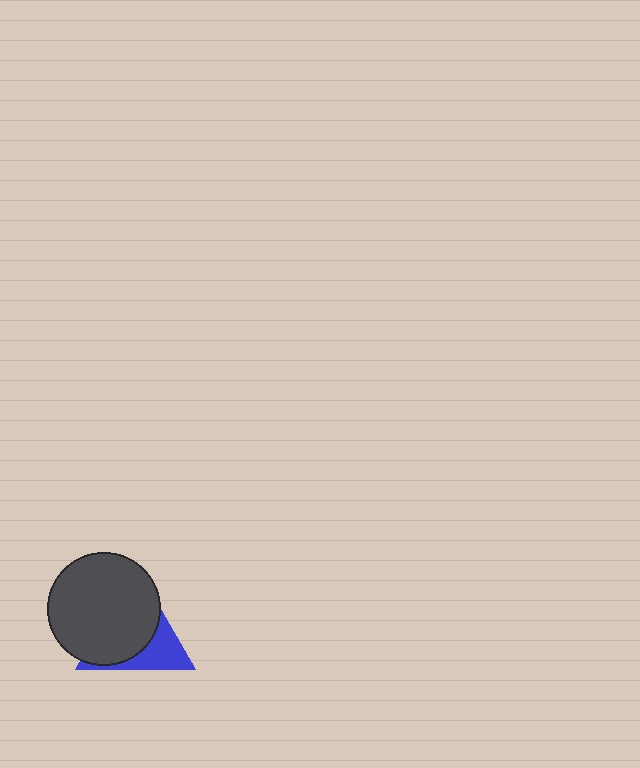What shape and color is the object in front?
The object in front is a dark gray circle.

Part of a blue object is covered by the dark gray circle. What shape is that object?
It is a triangle.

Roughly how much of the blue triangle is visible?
A small part of it is visible (roughly 33%).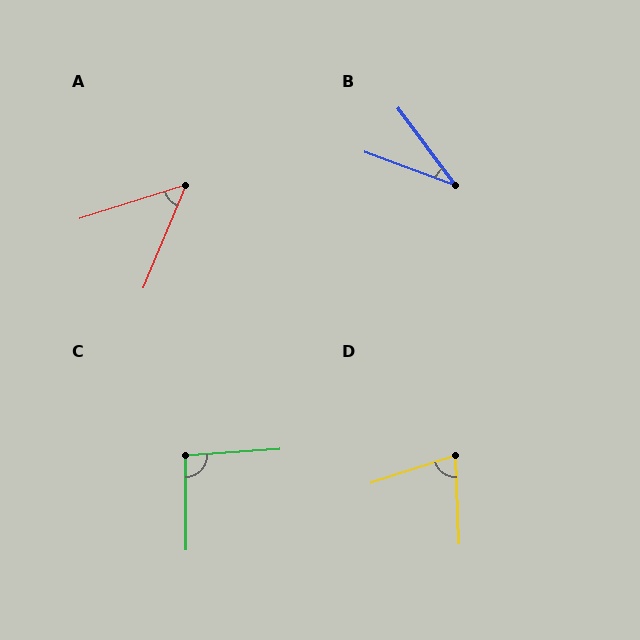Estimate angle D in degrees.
Approximately 74 degrees.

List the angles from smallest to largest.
B (33°), A (50°), D (74°), C (94°).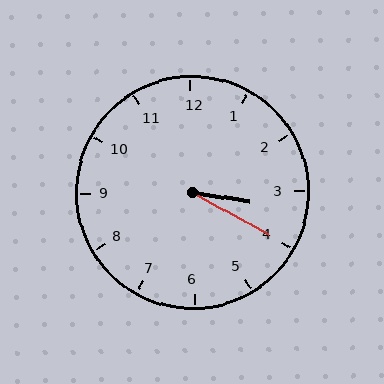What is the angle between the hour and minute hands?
Approximately 20 degrees.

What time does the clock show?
3:20.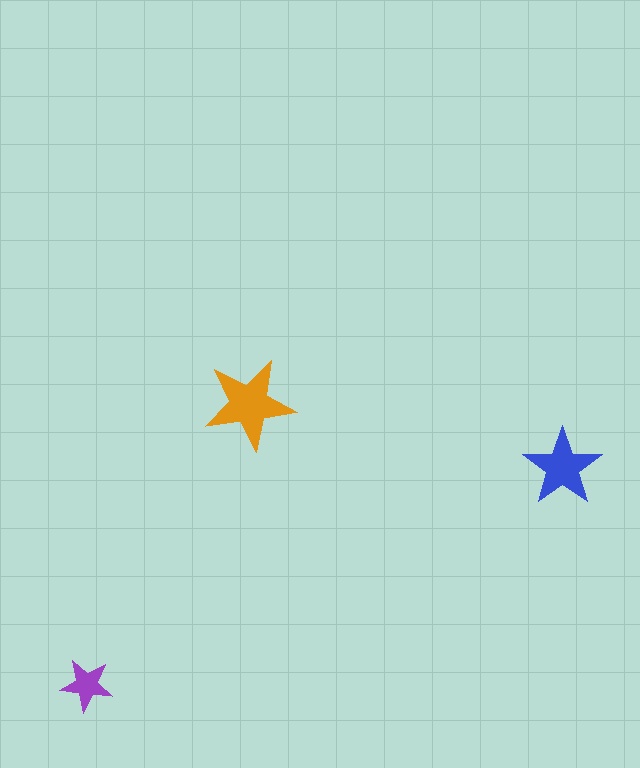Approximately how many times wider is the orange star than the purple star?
About 1.5 times wider.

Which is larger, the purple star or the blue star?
The blue one.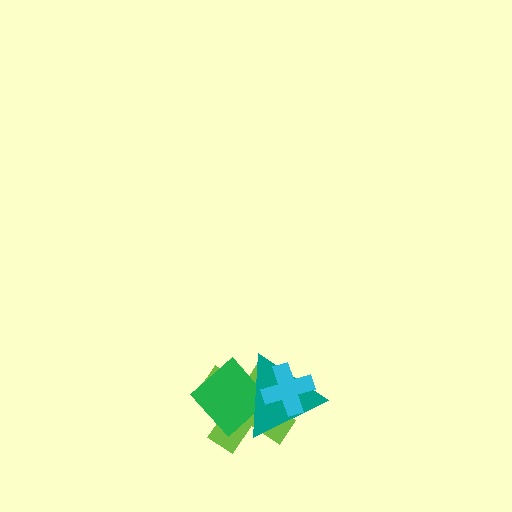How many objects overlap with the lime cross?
3 objects overlap with the lime cross.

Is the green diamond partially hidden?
Yes, it is partially covered by another shape.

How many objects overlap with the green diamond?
3 objects overlap with the green diamond.